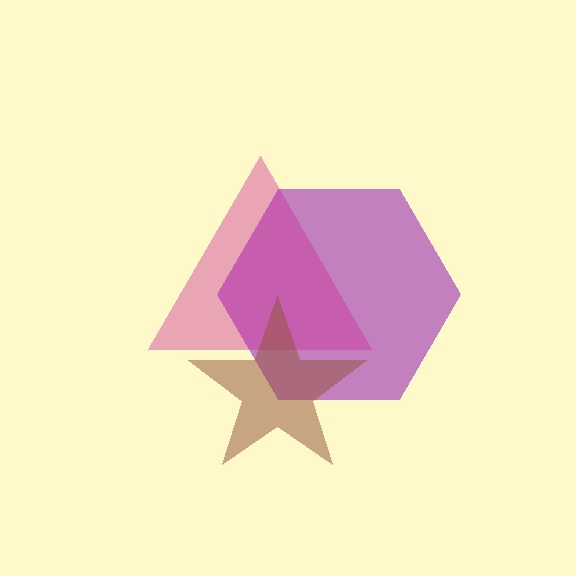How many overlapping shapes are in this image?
There are 3 overlapping shapes in the image.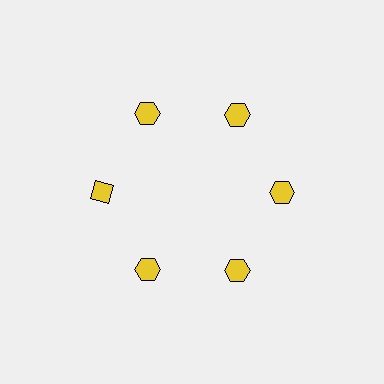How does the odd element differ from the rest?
It has a different shape: diamond instead of hexagon.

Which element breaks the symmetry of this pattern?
The yellow diamond at roughly the 9 o'clock position breaks the symmetry. All other shapes are yellow hexagons.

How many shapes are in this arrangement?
There are 6 shapes arranged in a ring pattern.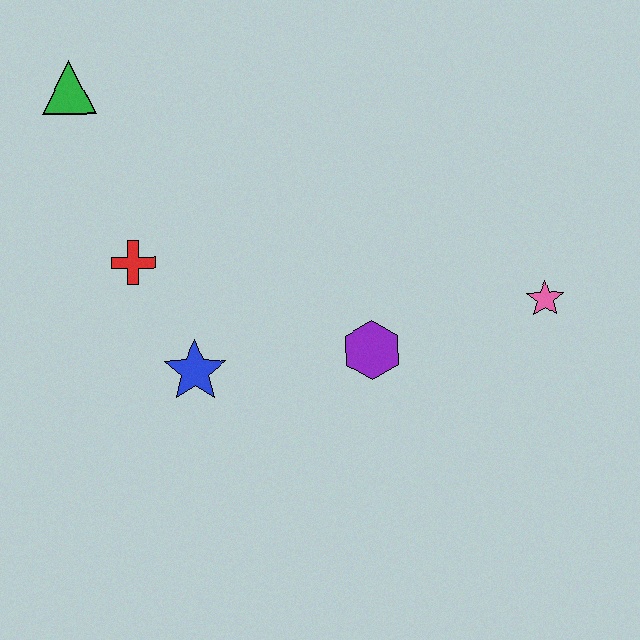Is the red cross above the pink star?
Yes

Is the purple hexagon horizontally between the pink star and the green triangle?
Yes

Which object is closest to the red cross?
The blue star is closest to the red cross.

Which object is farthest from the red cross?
The pink star is farthest from the red cross.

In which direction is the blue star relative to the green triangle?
The blue star is below the green triangle.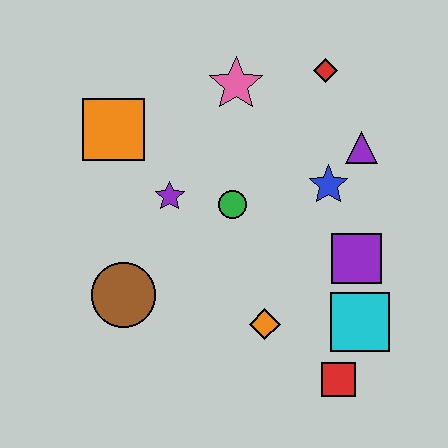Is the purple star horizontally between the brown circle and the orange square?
No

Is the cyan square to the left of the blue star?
No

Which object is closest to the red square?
The cyan square is closest to the red square.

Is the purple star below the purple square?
No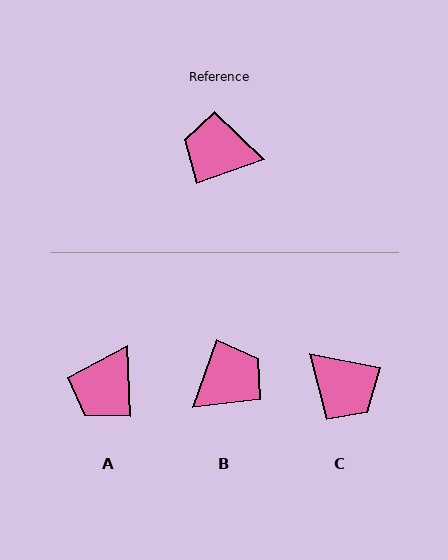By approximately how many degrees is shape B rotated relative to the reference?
Approximately 130 degrees clockwise.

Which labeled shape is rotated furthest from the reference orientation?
C, about 148 degrees away.